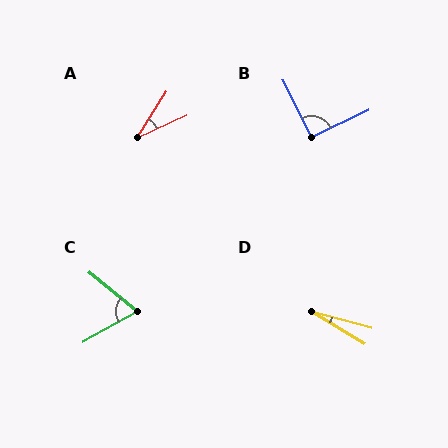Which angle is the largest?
B, at approximately 91 degrees.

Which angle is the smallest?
D, at approximately 17 degrees.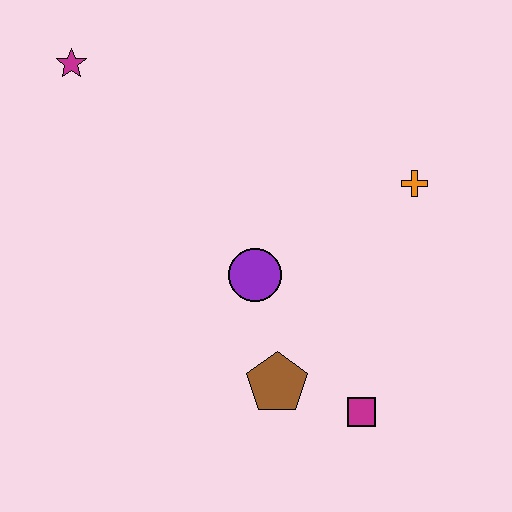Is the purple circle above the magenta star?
No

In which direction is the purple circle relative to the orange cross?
The purple circle is to the left of the orange cross.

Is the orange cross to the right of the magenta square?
Yes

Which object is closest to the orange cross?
The purple circle is closest to the orange cross.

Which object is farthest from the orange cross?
The magenta star is farthest from the orange cross.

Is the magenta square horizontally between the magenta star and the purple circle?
No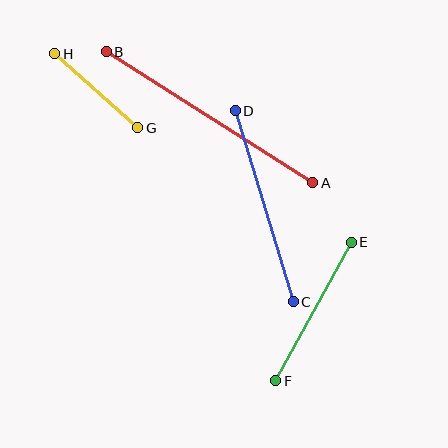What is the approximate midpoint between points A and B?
The midpoint is at approximately (210, 117) pixels.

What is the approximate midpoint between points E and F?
The midpoint is at approximately (313, 311) pixels.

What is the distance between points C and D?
The distance is approximately 200 pixels.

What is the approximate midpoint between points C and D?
The midpoint is at approximately (264, 206) pixels.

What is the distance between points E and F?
The distance is approximately 158 pixels.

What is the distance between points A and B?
The distance is approximately 245 pixels.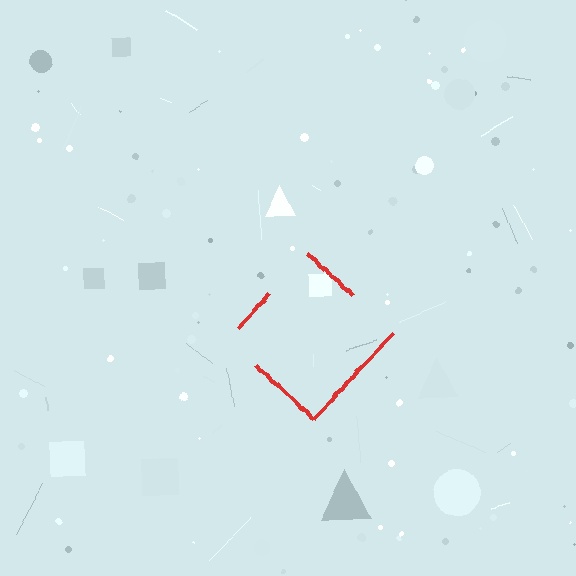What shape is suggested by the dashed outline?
The dashed outline suggests a diamond.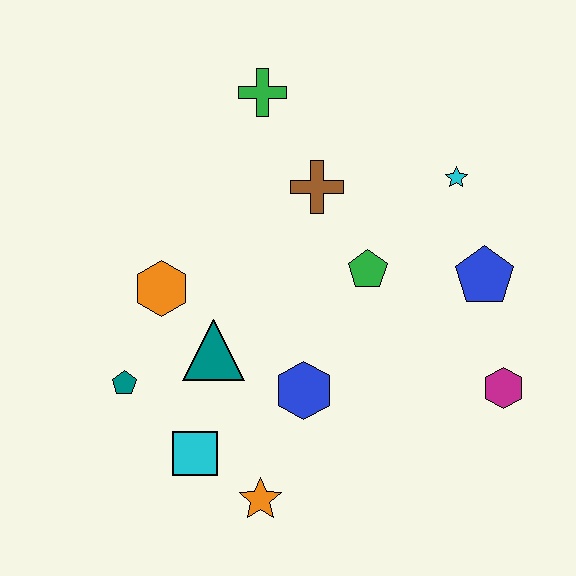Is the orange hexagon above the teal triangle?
Yes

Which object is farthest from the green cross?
The orange star is farthest from the green cross.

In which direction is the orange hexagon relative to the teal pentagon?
The orange hexagon is above the teal pentagon.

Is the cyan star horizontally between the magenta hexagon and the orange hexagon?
Yes